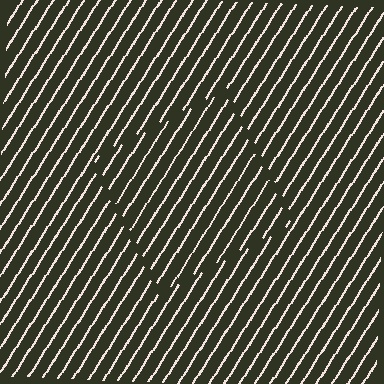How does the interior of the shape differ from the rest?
The interior of the shape contains the same grating, shifted by half a period — the contour is defined by the phase discontinuity where line-ends from the inner and outer gratings abut.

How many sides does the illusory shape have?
4 sides — the line-ends trace a square.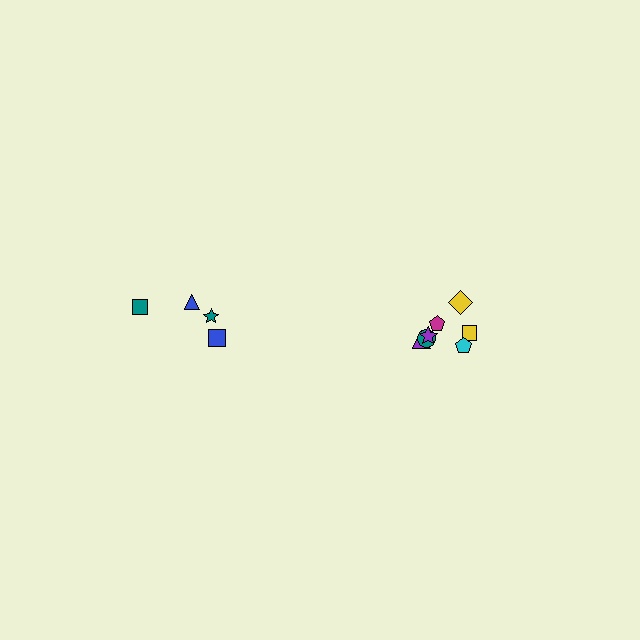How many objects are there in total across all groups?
There are 11 objects.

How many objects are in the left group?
There are 4 objects.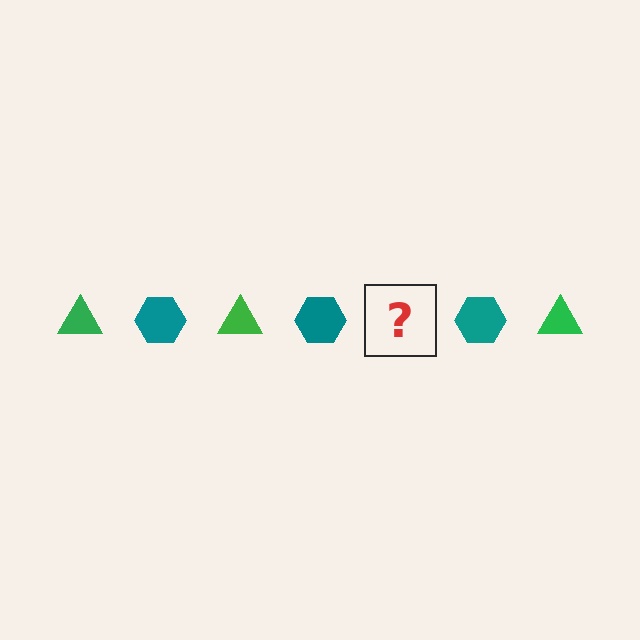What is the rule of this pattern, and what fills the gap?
The rule is that the pattern alternates between green triangle and teal hexagon. The gap should be filled with a green triangle.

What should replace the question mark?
The question mark should be replaced with a green triangle.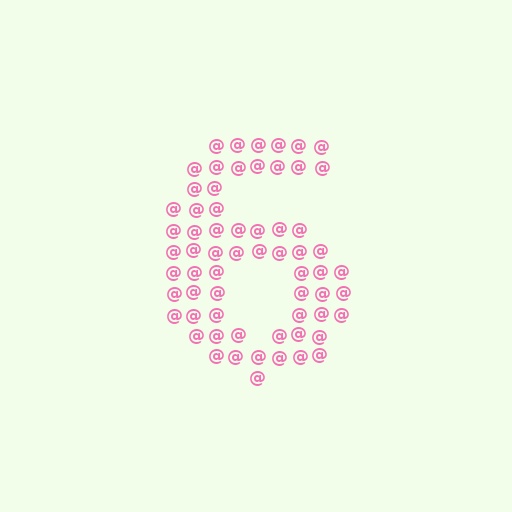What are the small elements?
The small elements are at signs.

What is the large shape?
The large shape is the digit 6.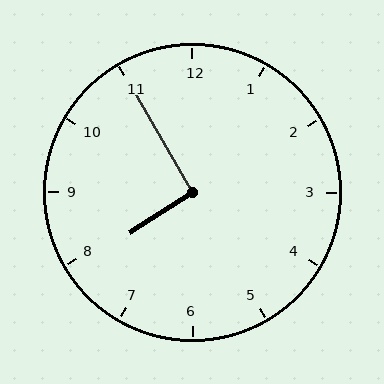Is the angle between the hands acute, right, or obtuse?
It is right.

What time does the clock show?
7:55.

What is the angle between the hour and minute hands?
Approximately 92 degrees.